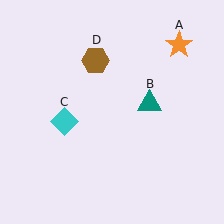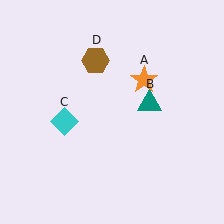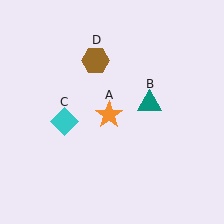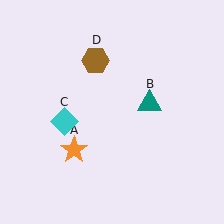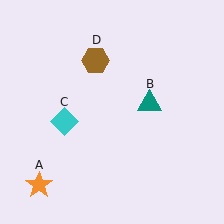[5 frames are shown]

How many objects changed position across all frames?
1 object changed position: orange star (object A).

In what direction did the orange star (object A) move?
The orange star (object A) moved down and to the left.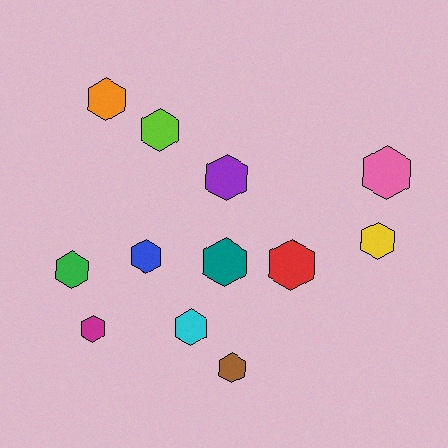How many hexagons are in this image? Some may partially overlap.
There are 12 hexagons.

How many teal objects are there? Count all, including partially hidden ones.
There is 1 teal object.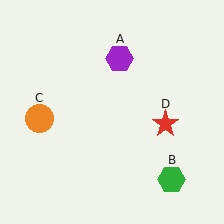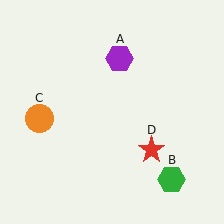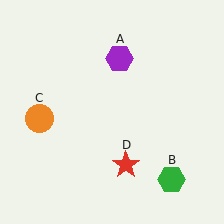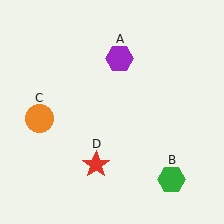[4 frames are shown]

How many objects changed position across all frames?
1 object changed position: red star (object D).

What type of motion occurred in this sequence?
The red star (object D) rotated clockwise around the center of the scene.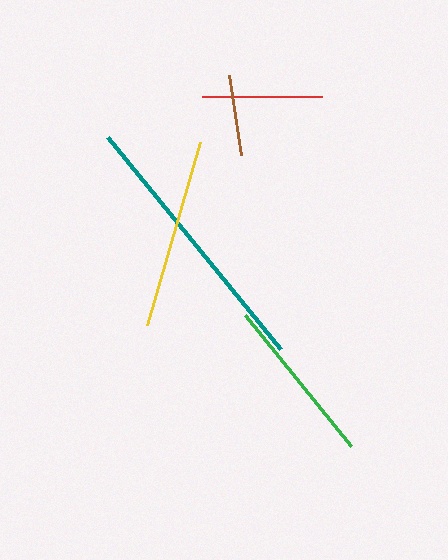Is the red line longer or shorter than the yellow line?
The yellow line is longer than the red line.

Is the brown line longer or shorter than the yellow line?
The yellow line is longer than the brown line.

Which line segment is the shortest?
The brown line is the shortest at approximately 81 pixels.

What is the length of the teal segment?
The teal segment is approximately 273 pixels long.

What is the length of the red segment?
The red segment is approximately 119 pixels long.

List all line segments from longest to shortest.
From longest to shortest: teal, yellow, green, red, brown.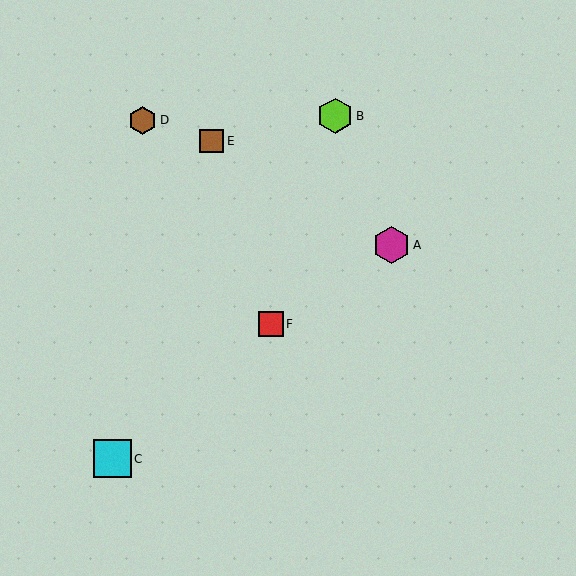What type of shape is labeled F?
Shape F is a red square.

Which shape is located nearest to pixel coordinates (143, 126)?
The brown hexagon (labeled D) at (143, 120) is nearest to that location.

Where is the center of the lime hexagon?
The center of the lime hexagon is at (335, 116).